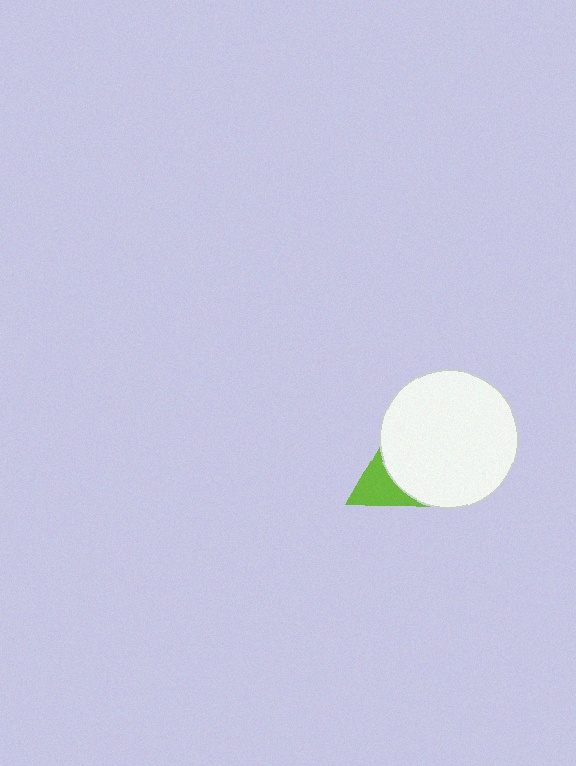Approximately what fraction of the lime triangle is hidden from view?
Roughly 66% of the lime triangle is hidden behind the white circle.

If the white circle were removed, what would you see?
You would see the complete lime triangle.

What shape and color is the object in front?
The object in front is a white circle.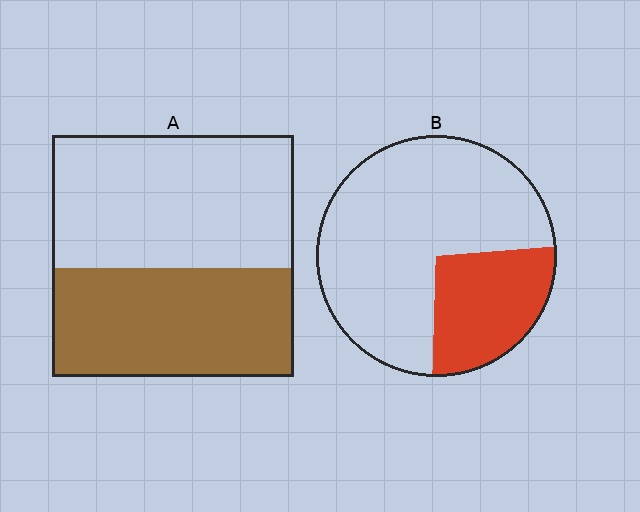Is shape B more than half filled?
No.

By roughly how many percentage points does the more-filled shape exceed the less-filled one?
By roughly 20 percentage points (A over B).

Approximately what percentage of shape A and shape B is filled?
A is approximately 45% and B is approximately 25%.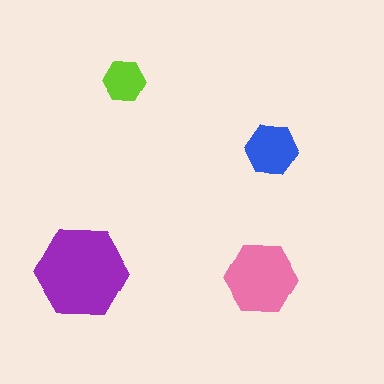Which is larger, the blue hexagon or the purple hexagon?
The purple one.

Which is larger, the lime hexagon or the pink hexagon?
The pink one.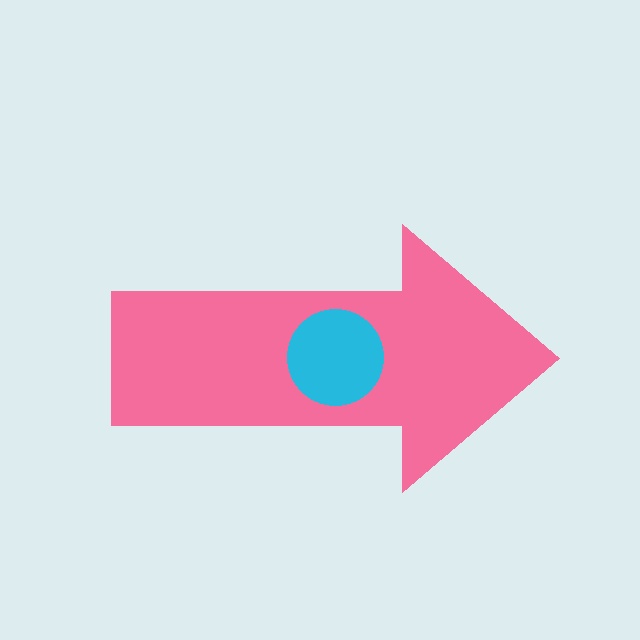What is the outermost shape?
The pink arrow.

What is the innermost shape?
The cyan circle.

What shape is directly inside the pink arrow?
The cyan circle.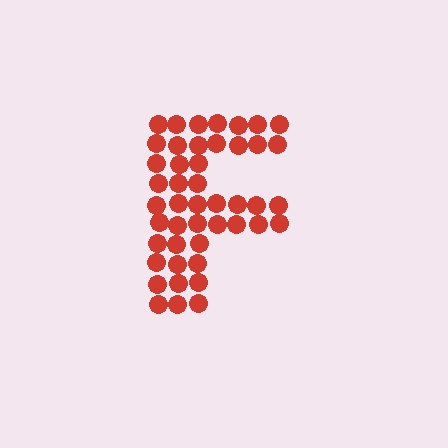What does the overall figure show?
The overall figure shows the letter F.